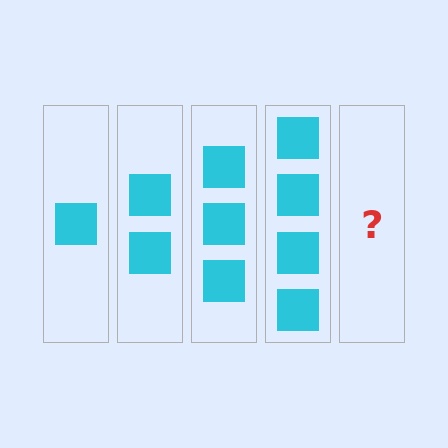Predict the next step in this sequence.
The next step is 5 squares.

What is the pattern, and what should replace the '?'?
The pattern is that each step adds one more square. The '?' should be 5 squares.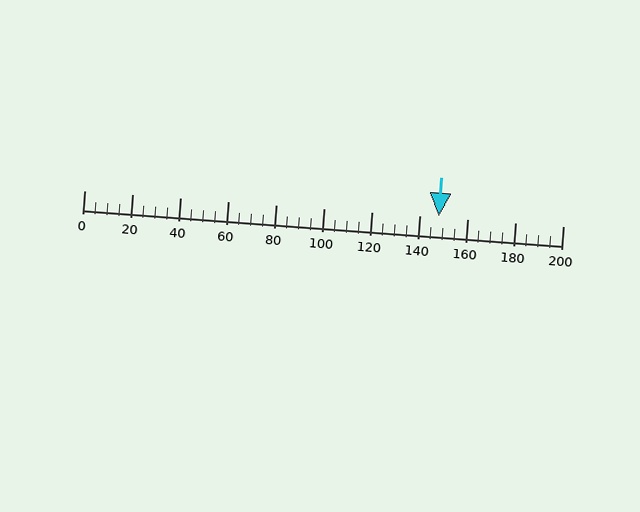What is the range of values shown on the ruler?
The ruler shows values from 0 to 200.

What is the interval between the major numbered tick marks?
The major tick marks are spaced 20 units apart.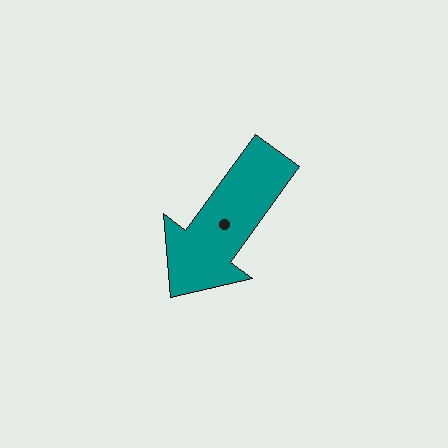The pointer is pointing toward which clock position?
Roughly 7 o'clock.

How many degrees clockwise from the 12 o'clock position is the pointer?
Approximately 216 degrees.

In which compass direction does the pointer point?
Southwest.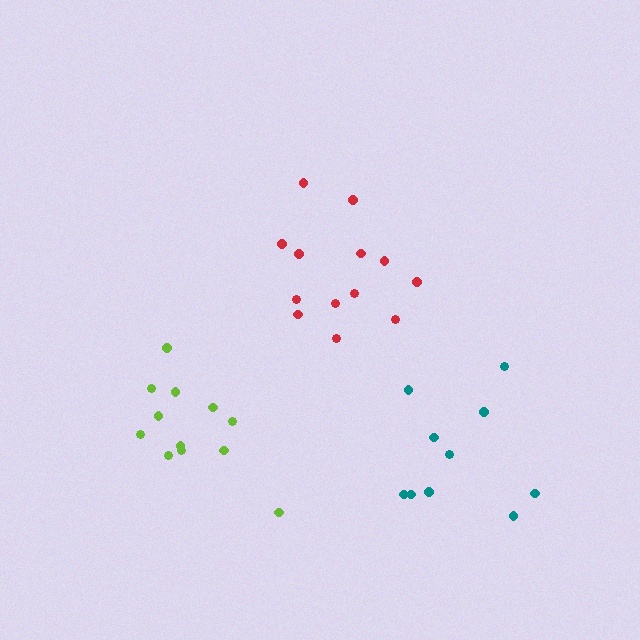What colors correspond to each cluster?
The clusters are colored: red, lime, teal.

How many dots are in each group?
Group 1: 13 dots, Group 2: 12 dots, Group 3: 10 dots (35 total).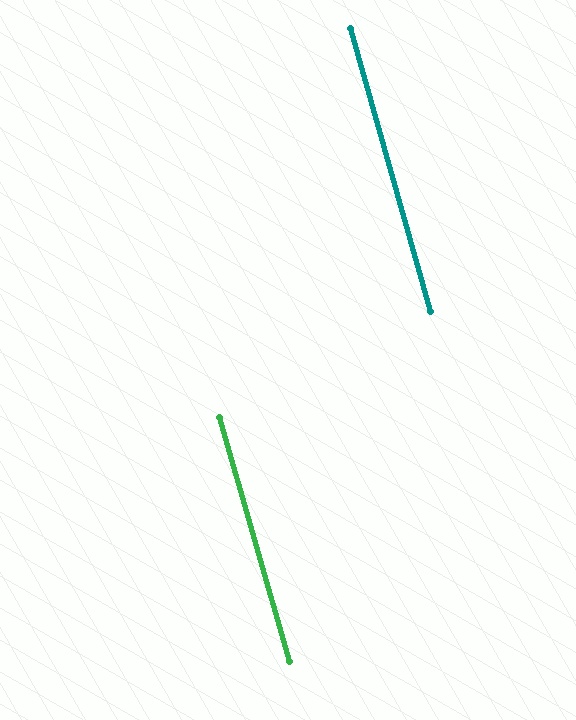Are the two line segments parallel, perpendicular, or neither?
Parallel — their directions differ by only 0.2°.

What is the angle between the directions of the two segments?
Approximately 0 degrees.